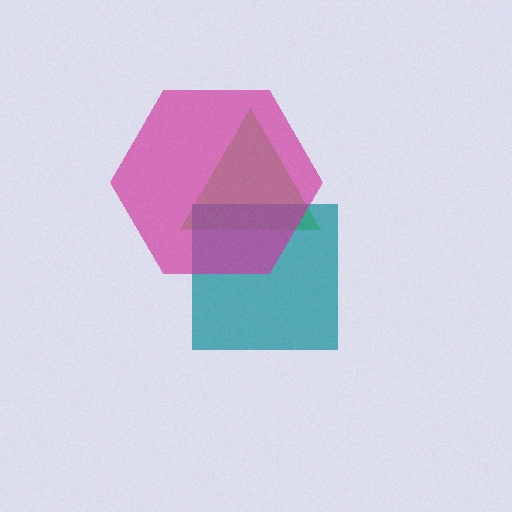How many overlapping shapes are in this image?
There are 3 overlapping shapes in the image.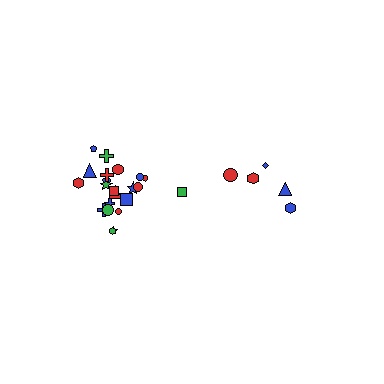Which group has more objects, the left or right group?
The left group.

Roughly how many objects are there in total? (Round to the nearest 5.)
Roughly 25 objects in total.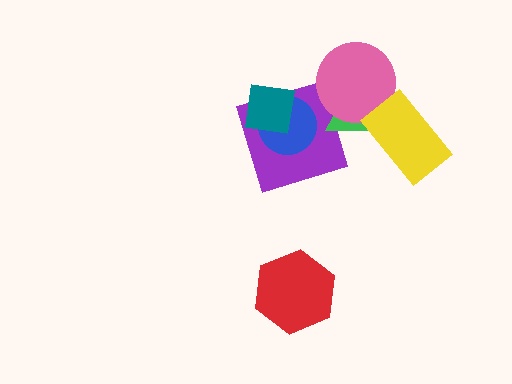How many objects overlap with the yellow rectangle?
1 object overlaps with the yellow rectangle.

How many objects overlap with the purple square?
3 objects overlap with the purple square.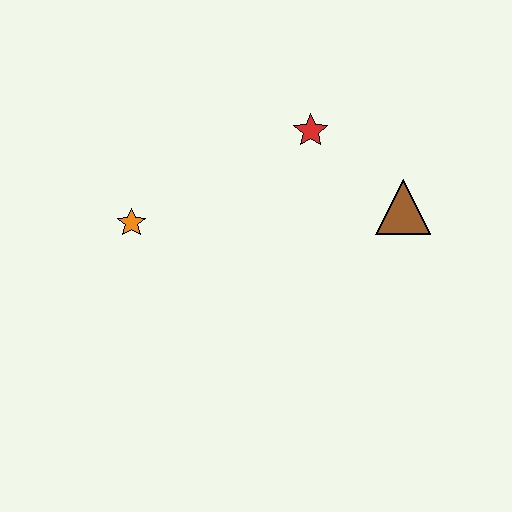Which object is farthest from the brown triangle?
The orange star is farthest from the brown triangle.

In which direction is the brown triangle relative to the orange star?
The brown triangle is to the right of the orange star.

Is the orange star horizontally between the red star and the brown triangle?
No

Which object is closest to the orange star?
The red star is closest to the orange star.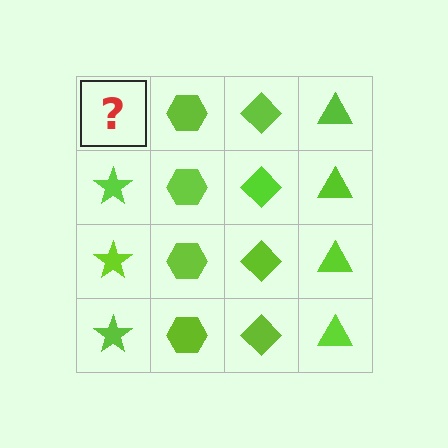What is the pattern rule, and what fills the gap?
The rule is that each column has a consistent shape. The gap should be filled with a lime star.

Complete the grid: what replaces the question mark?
The question mark should be replaced with a lime star.